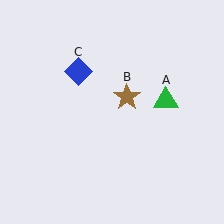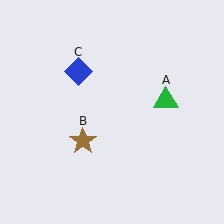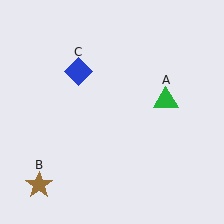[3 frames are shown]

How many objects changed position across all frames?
1 object changed position: brown star (object B).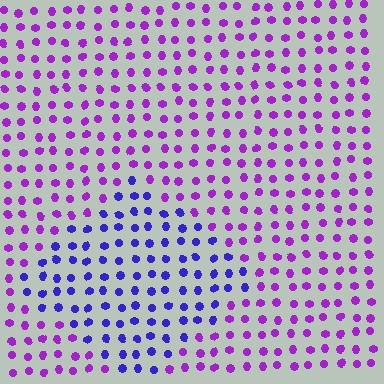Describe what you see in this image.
The image is filled with small purple elements in a uniform arrangement. A diamond-shaped region is visible where the elements are tinted to a slightly different hue, forming a subtle color boundary.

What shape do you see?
I see a diamond.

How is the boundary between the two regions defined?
The boundary is defined purely by a slight shift in hue (about 39 degrees). Spacing, size, and orientation are identical on both sides.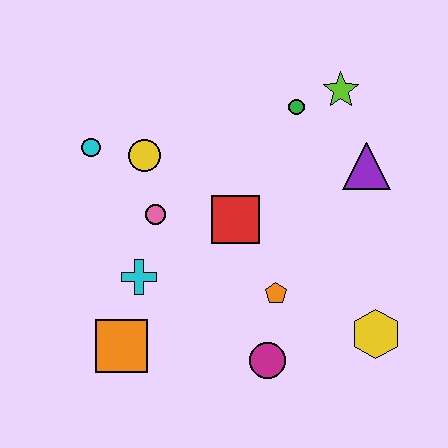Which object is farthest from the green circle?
The orange square is farthest from the green circle.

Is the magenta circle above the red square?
No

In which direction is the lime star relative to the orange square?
The lime star is above the orange square.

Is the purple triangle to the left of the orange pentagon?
No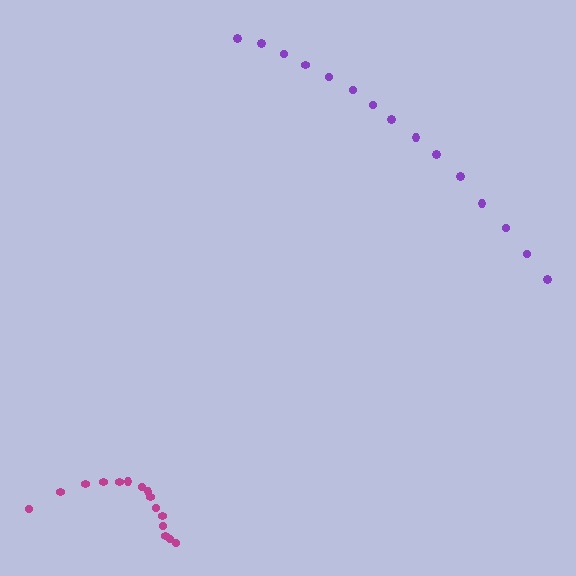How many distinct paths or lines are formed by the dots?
There are 2 distinct paths.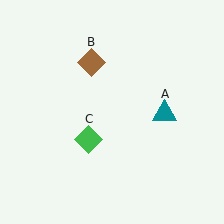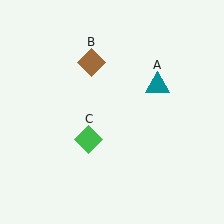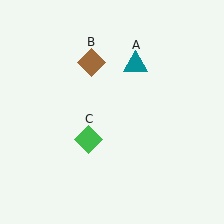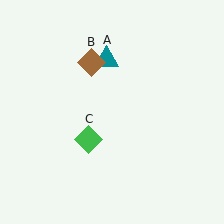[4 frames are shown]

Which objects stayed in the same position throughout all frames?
Brown diamond (object B) and green diamond (object C) remained stationary.